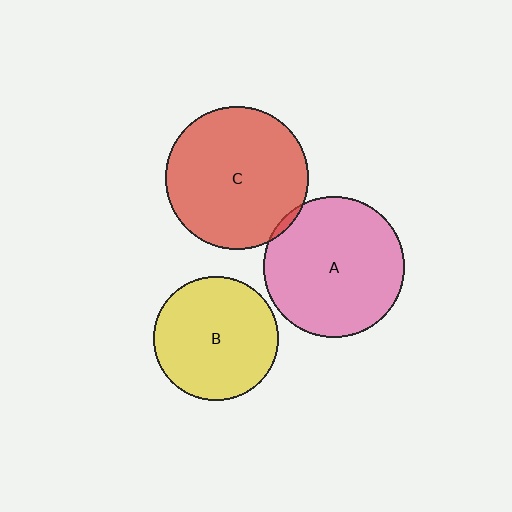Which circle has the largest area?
Circle C (red).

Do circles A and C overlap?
Yes.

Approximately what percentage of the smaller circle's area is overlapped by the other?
Approximately 5%.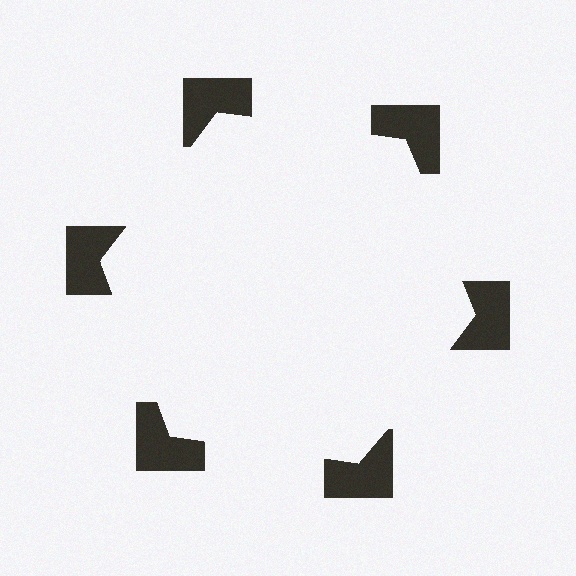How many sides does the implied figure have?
6 sides.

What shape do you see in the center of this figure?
An illusory hexagon — its edges are inferred from the aligned wedge cuts in the notched squares, not physically drawn.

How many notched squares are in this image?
There are 6 — one at each vertex of the illusory hexagon.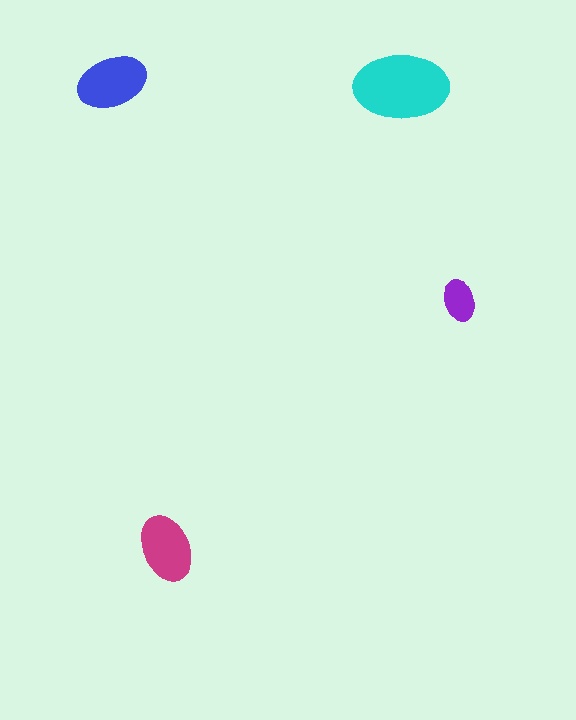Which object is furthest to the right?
The purple ellipse is rightmost.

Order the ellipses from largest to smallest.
the cyan one, the blue one, the magenta one, the purple one.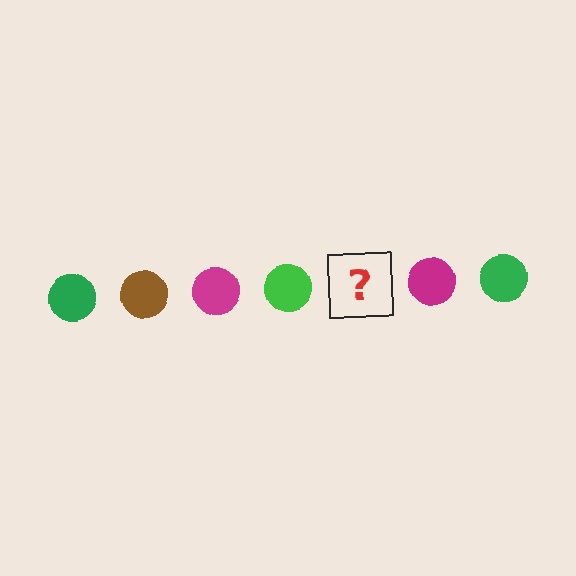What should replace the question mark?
The question mark should be replaced with a brown circle.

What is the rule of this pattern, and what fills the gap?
The rule is that the pattern cycles through green, brown, magenta circles. The gap should be filled with a brown circle.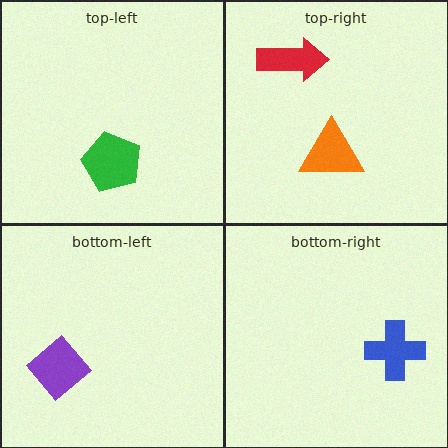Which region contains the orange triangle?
The top-right region.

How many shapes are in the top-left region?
1.